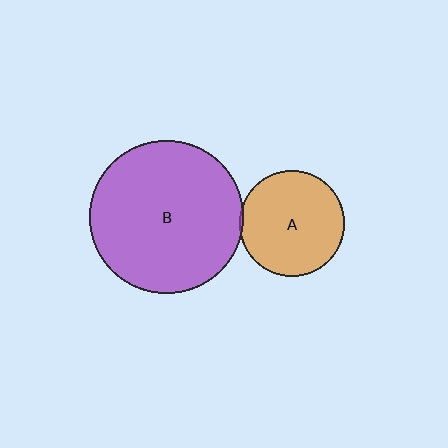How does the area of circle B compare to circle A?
Approximately 2.1 times.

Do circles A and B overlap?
Yes.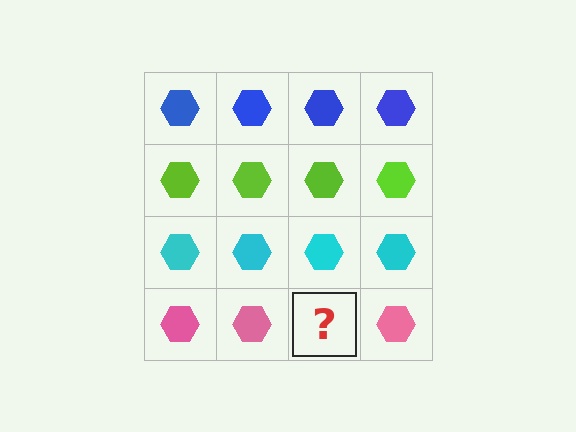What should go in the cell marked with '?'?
The missing cell should contain a pink hexagon.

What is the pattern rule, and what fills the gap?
The rule is that each row has a consistent color. The gap should be filled with a pink hexagon.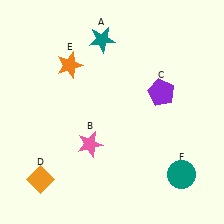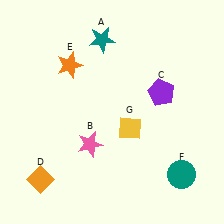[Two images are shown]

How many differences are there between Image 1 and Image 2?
There is 1 difference between the two images.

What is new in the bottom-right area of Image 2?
A yellow diamond (G) was added in the bottom-right area of Image 2.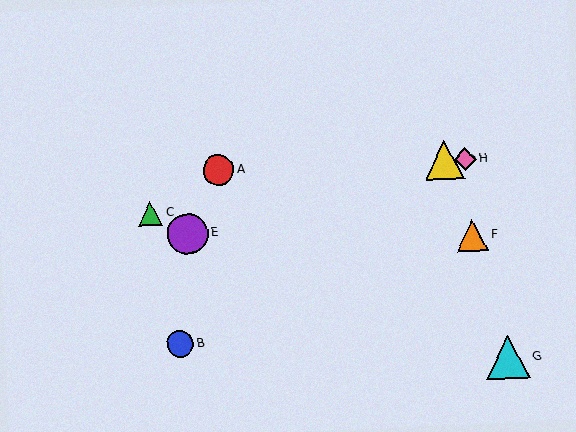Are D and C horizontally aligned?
No, D is at y≈160 and C is at y≈214.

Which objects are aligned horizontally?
Objects A, D, H are aligned horizontally.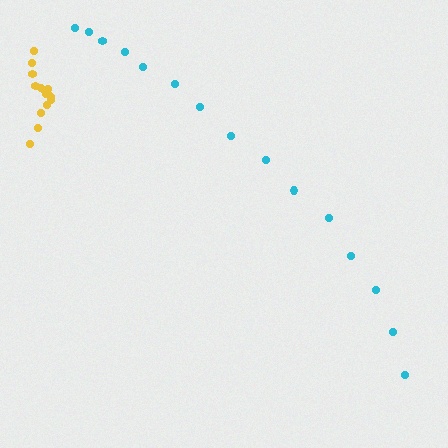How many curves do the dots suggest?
There are 2 distinct paths.